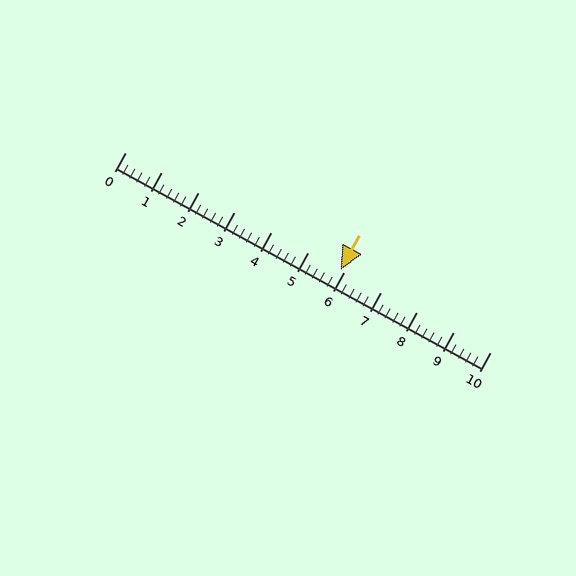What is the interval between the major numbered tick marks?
The major tick marks are spaced 1 units apart.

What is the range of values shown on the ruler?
The ruler shows values from 0 to 10.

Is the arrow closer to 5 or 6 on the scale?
The arrow is closer to 6.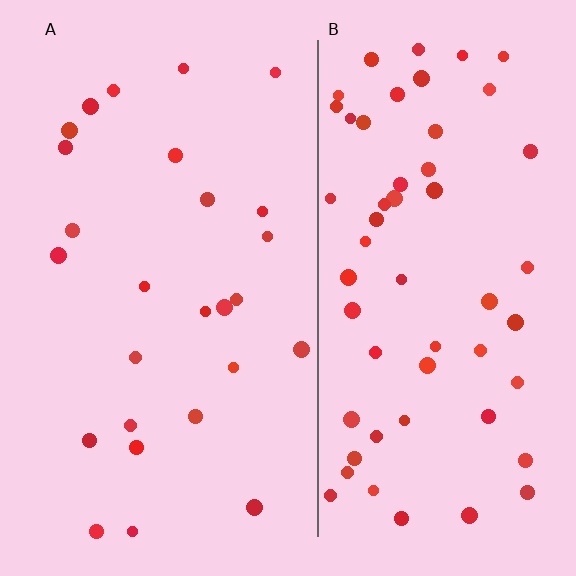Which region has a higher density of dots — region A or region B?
B (the right).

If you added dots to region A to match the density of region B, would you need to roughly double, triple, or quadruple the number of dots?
Approximately double.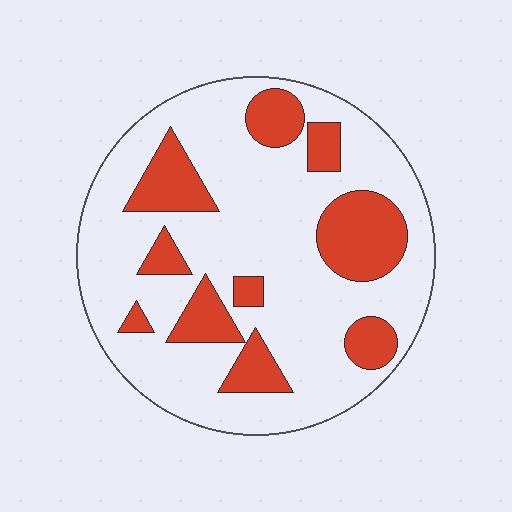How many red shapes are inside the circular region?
10.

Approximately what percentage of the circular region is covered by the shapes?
Approximately 25%.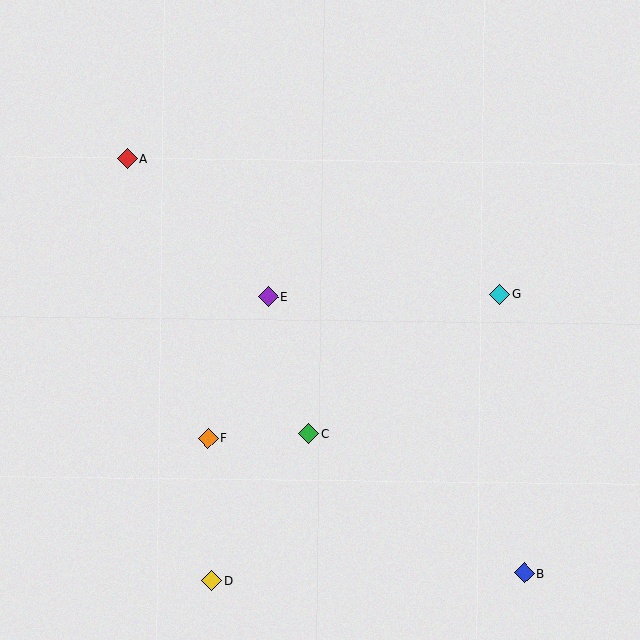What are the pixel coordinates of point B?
Point B is at (524, 573).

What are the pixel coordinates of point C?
Point C is at (308, 434).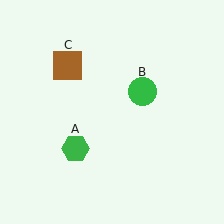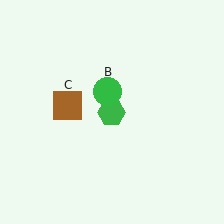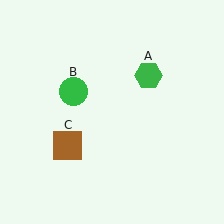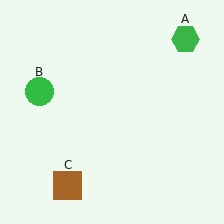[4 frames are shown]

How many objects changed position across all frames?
3 objects changed position: green hexagon (object A), green circle (object B), brown square (object C).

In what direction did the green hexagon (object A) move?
The green hexagon (object A) moved up and to the right.